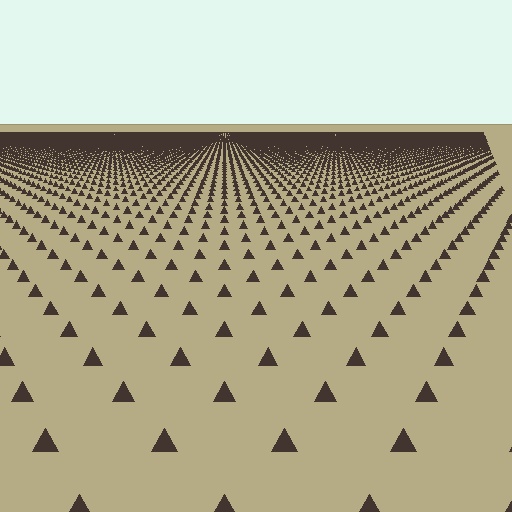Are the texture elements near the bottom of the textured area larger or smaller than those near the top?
Larger. Near the bottom, elements are closer to the viewer and appear at a bigger on-screen size.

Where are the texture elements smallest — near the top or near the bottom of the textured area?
Near the top.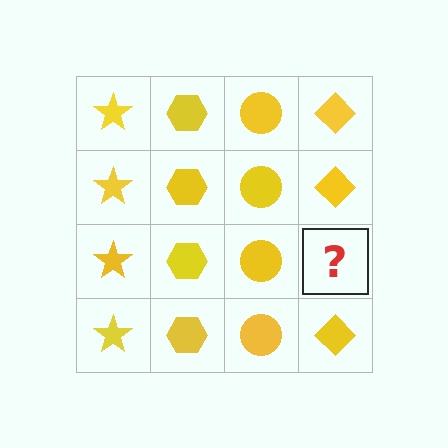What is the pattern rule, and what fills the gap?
The rule is that each column has a consistent shape. The gap should be filled with a yellow diamond.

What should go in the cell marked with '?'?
The missing cell should contain a yellow diamond.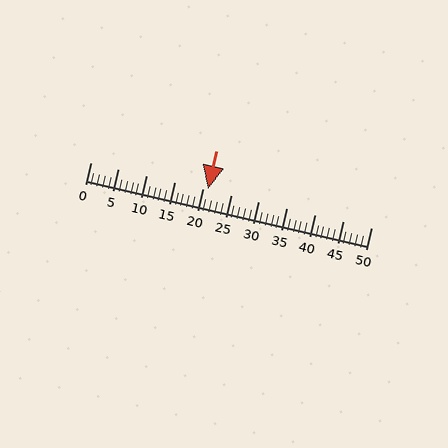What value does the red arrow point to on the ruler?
The red arrow points to approximately 21.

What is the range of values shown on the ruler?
The ruler shows values from 0 to 50.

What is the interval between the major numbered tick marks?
The major tick marks are spaced 5 units apart.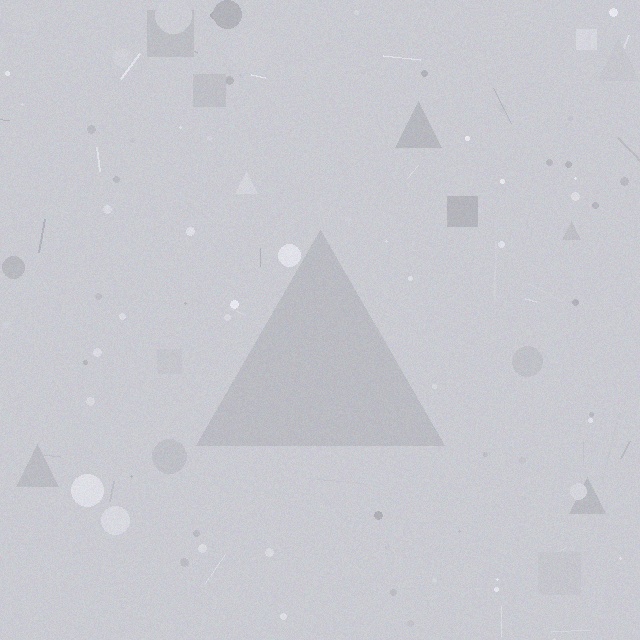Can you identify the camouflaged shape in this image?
The camouflaged shape is a triangle.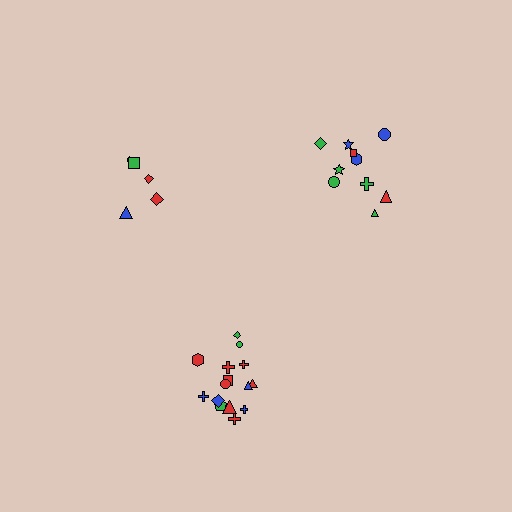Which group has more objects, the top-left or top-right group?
The top-right group.